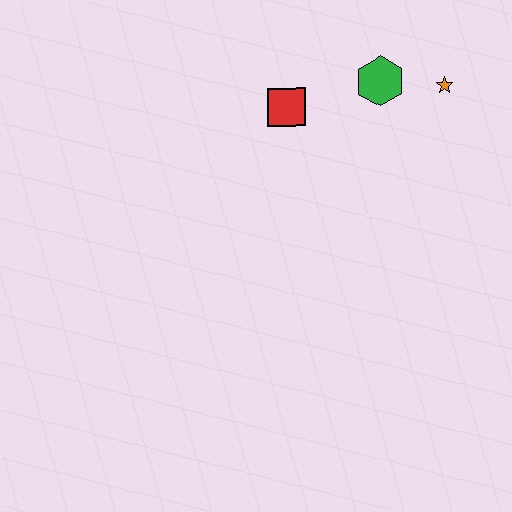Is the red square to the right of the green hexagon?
No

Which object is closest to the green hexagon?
The orange star is closest to the green hexagon.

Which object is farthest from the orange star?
The red square is farthest from the orange star.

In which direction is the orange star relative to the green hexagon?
The orange star is to the right of the green hexagon.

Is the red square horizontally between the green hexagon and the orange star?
No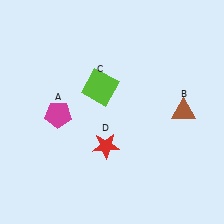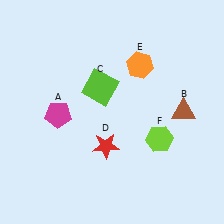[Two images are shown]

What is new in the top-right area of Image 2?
An orange hexagon (E) was added in the top-right area of Image 2.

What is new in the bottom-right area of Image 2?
A lime hexagon (F) was added in the bottom-right area of Image 2.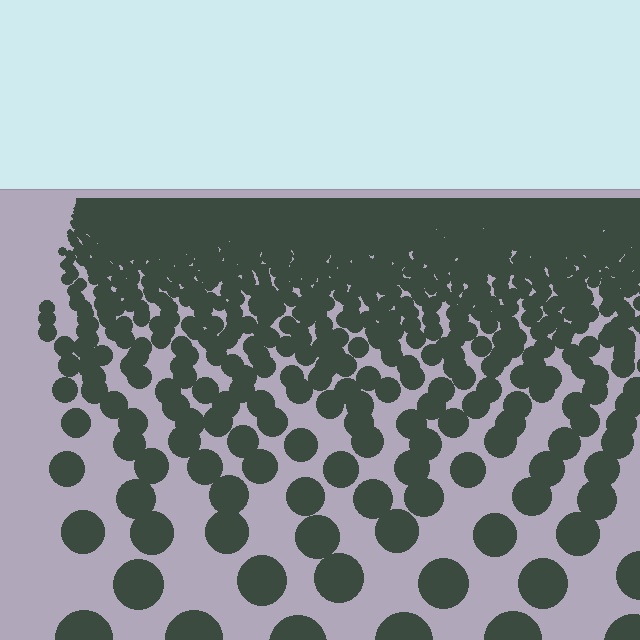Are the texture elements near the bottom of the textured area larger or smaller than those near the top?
Larger. Near the bottom, elements are closer to the viewer and appear at a bigger on-screen size.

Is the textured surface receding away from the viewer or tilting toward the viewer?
The surface is receding away from the viewer. Texture elements get smaller and denser toward the top.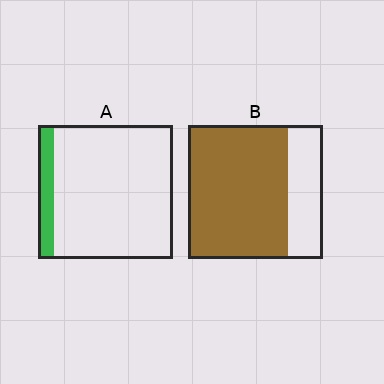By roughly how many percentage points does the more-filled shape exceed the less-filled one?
By roughly 60 percentage points (B over A).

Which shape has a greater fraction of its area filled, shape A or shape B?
Shape B.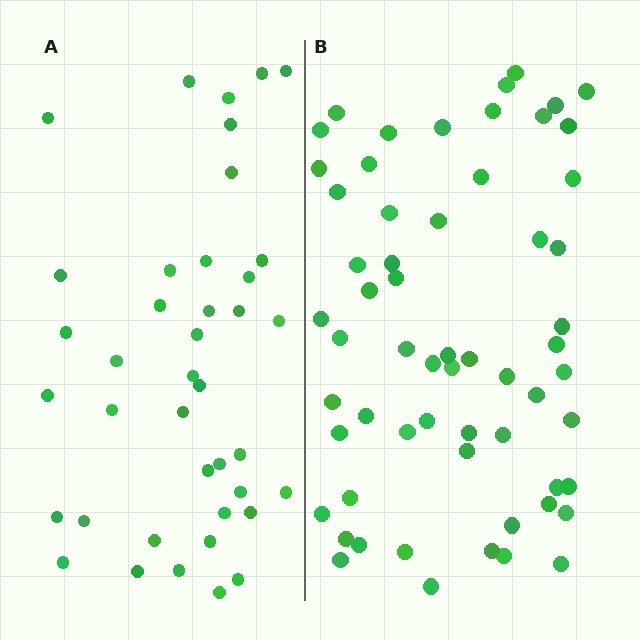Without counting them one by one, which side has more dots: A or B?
Region B (the right region) has more dots.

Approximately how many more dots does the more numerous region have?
Region B has approximately 20 more dots than region A.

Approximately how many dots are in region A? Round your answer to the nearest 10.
About 40 dots.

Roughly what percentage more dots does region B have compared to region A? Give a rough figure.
About 50% more.